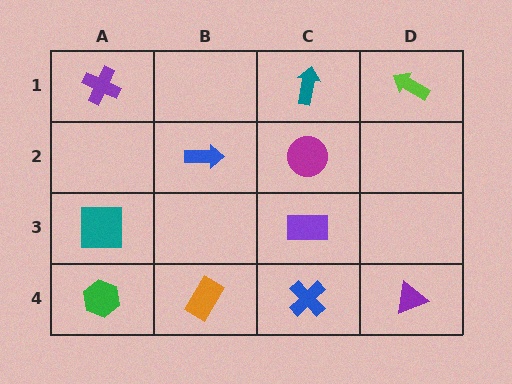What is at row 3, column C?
A purple rectangle.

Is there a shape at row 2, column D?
No, that cell is empty.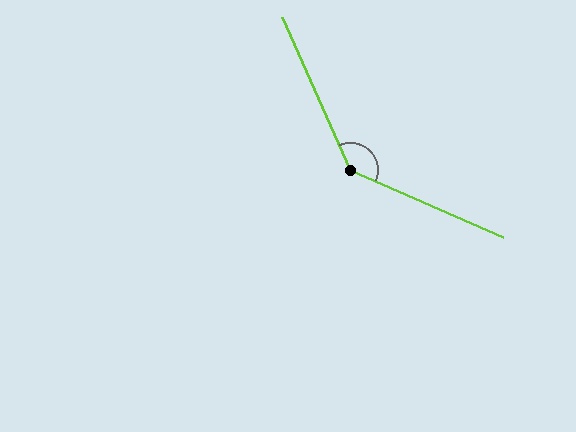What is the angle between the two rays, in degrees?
Approximately 138 degrees.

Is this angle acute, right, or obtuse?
It is obtuse.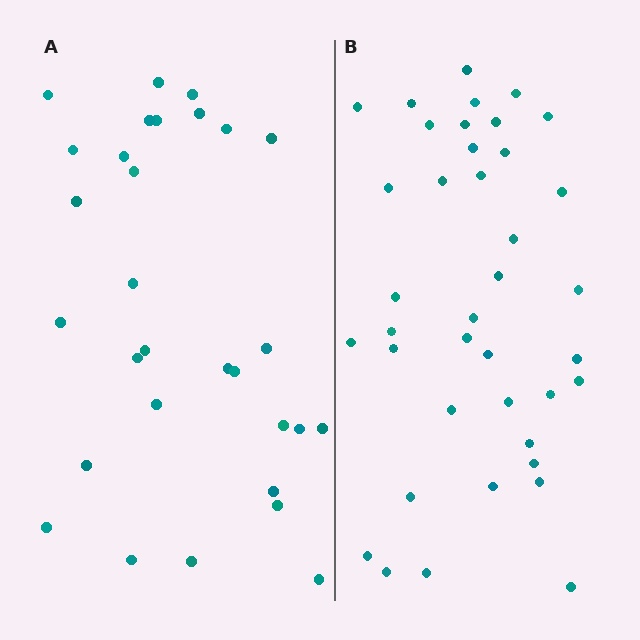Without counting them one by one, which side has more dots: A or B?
Region B (the right region) has more dots.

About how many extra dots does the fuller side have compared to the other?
Region B has roughly 8 or so more dots than region A.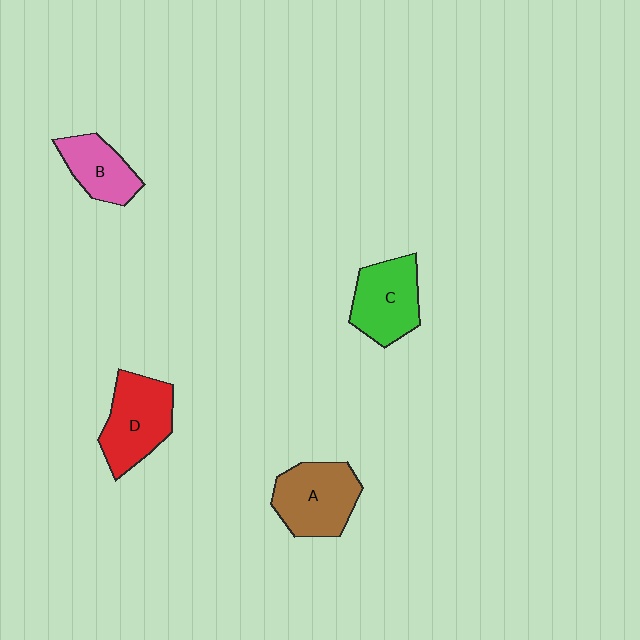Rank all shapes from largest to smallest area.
From largest to smallest: D (red), A (brown), C (green), B (pink).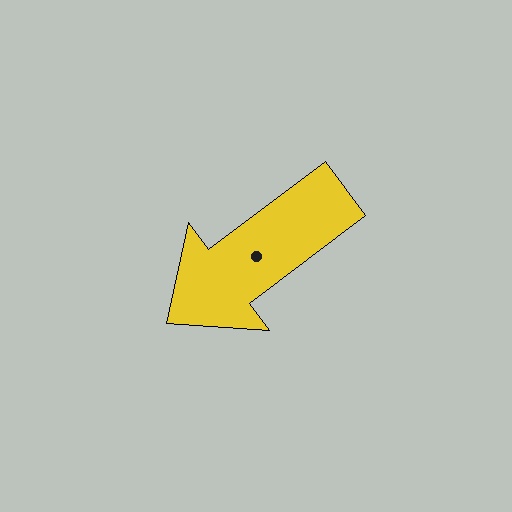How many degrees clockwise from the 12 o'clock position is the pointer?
Approximately 233 degrees.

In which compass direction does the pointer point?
Southwest.